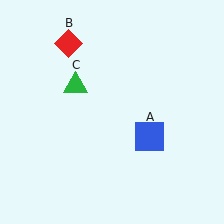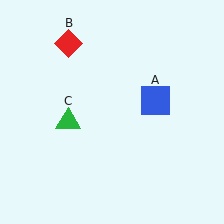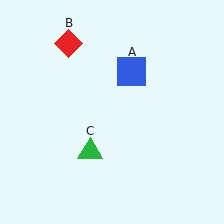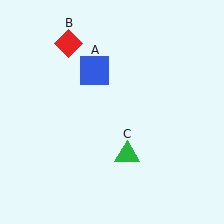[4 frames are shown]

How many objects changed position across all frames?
2 objects changed position: blue square (object A), green triangle (object C).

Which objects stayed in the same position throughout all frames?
Red diamond (object B) remained stationary.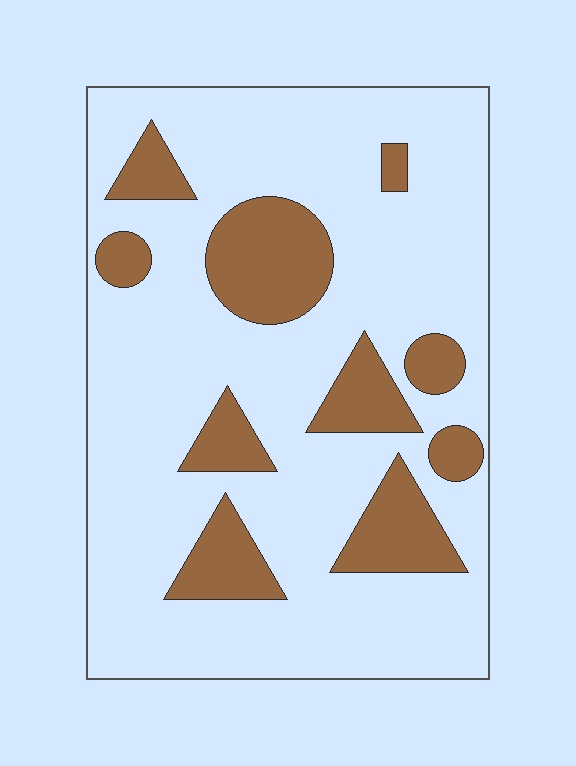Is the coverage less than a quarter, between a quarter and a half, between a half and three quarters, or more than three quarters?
Less than a quarter.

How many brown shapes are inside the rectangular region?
10.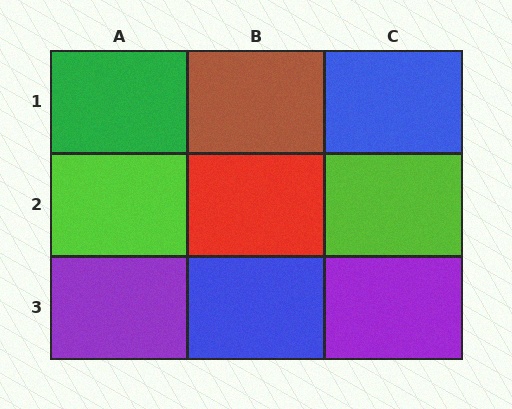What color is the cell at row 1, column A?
Green.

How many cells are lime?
2 cells are lime.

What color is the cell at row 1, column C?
Blue.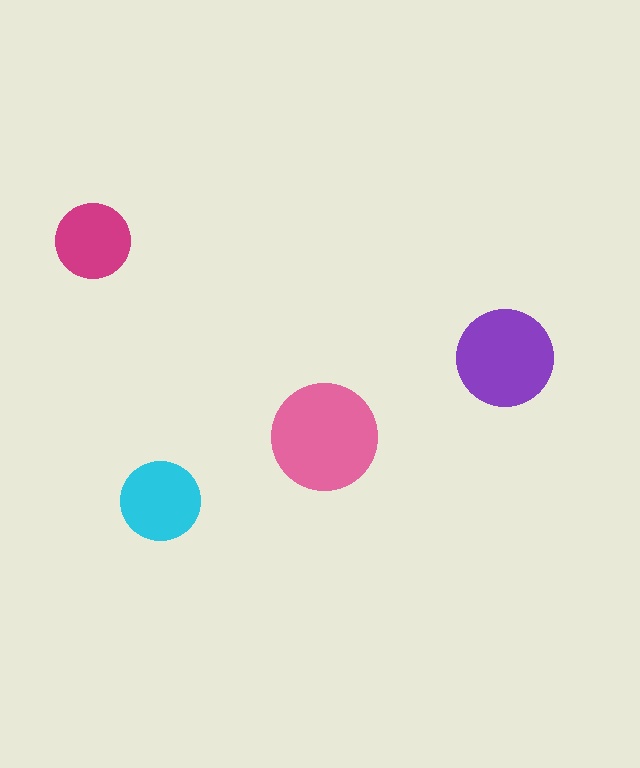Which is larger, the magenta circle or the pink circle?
The pink one.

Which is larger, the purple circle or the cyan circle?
The purple one.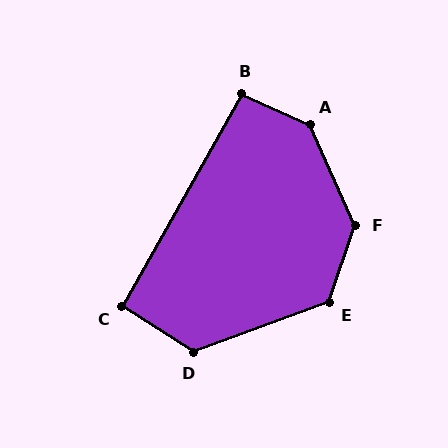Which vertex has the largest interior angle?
A, at approximately 138 degrees.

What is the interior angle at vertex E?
Approximately 129 degrees (obtuse).